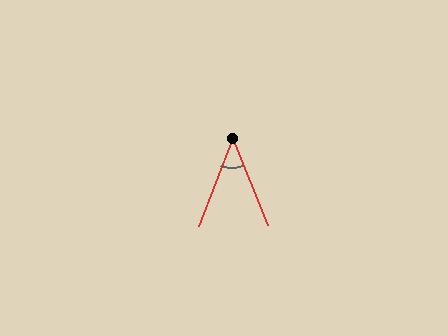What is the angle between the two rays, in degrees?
Approximately 43 degrees.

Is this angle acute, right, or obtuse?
It is acute.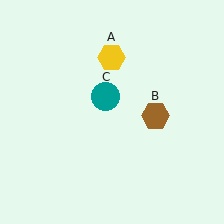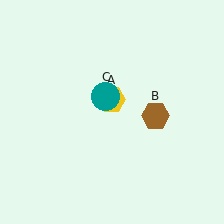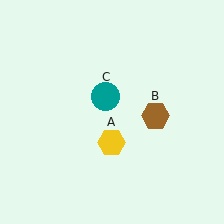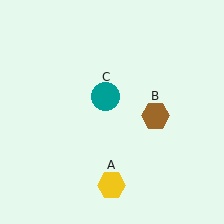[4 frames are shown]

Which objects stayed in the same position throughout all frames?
Brown hexagon (object B) and teal circle (object C) remained stationary.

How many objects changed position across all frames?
1 object changed position: yellow hexagon (object A).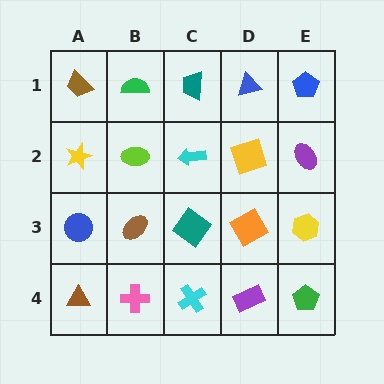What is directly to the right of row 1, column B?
A teal trapezoid.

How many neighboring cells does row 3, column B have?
4.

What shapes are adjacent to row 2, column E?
A blue pentagon (row 1, column E), a yellow hexagon (row 3, column E), a yellow square (row 2, column D).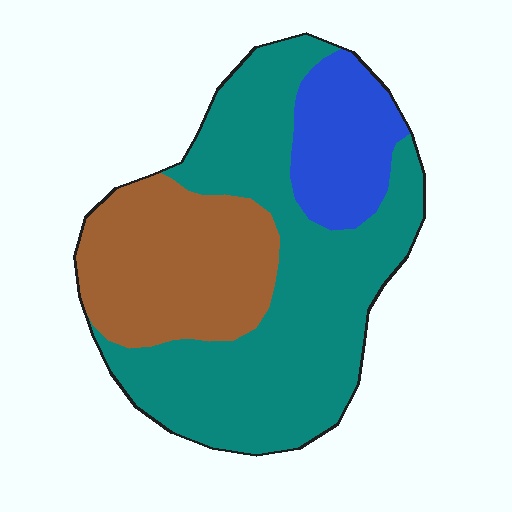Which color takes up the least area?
Blue, at roughly 15%.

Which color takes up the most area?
Teal, at roughly 55%.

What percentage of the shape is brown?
Brown takes up between a quarter and a half of the shape.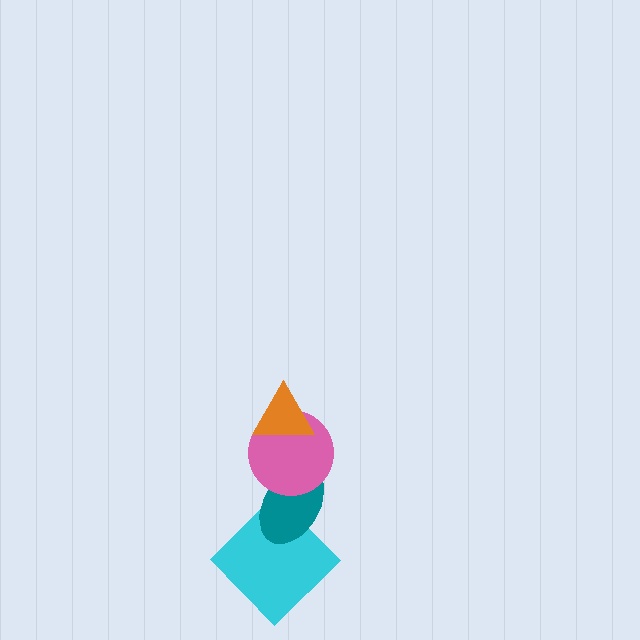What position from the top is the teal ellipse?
The teal ellipse is 3rd from the top.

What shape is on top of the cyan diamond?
The teal ellipse is on top of the cyan diamond.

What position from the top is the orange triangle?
The orange triangle is 1st from the top.